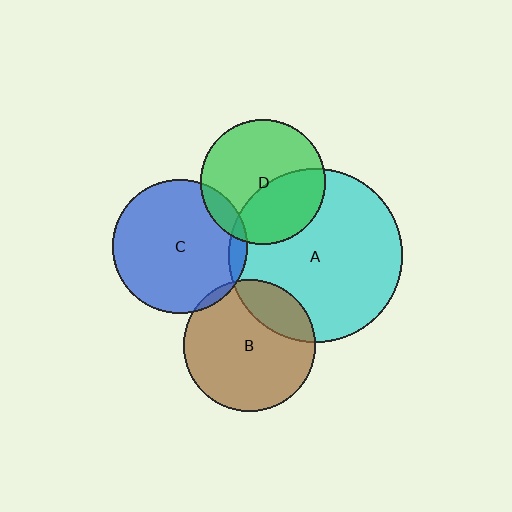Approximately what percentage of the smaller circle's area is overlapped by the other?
Approximately 5%.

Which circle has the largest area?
Circle A (cyan).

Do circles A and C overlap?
Yes.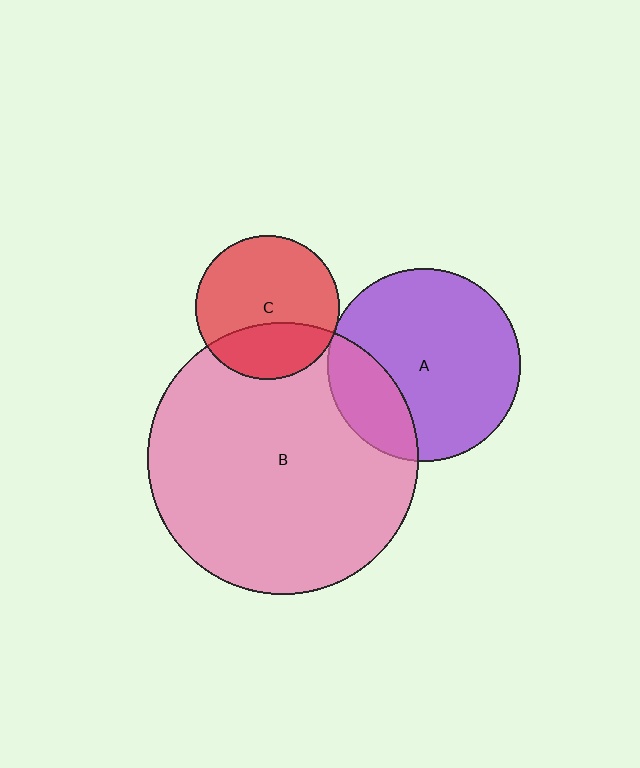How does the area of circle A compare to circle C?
Approximately 1.8 times.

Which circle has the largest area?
Circle B (pink).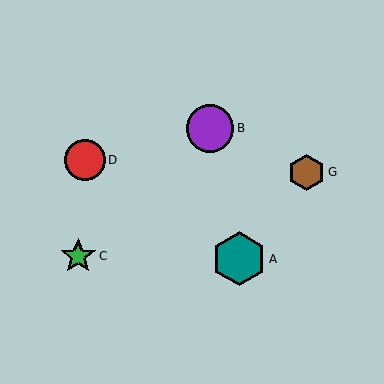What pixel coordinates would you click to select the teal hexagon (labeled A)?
Click at (239, 259) to select the teal hexagon A.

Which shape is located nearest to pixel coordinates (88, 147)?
The red circle (labeled D) at (85, 160) is nearest to that location.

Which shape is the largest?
The teal hexagon (labeled A) is the largest.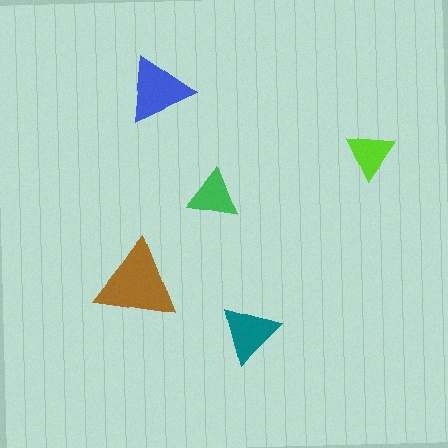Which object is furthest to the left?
The brown triangle is leftmost.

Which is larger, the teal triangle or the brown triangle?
The brown one.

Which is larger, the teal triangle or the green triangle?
The teal one.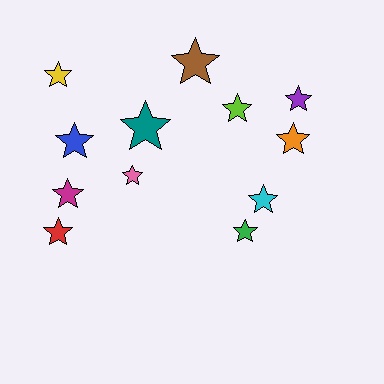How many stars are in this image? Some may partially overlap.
There are 12 stars.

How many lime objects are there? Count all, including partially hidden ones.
There is 1 lime object.